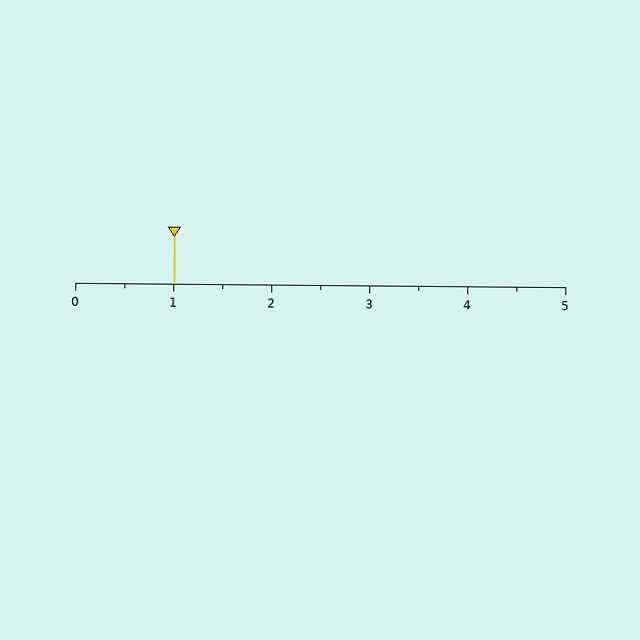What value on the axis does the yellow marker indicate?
The marker indicates approximately 1.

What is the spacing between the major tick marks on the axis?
The major ticks are spaced 1 apart.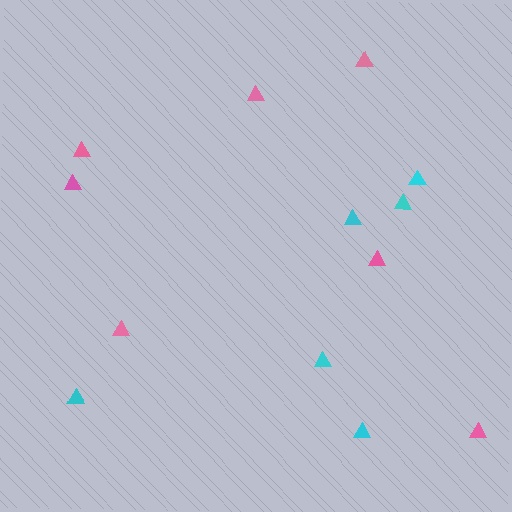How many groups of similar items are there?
There are 2 groups: one group of pink triangles (7) and one group of cyan triangles (6).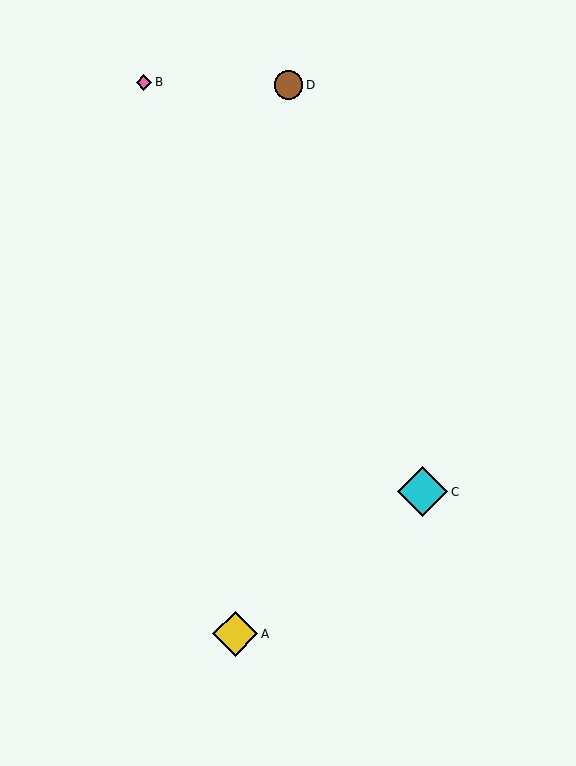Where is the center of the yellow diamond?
The center of the yellow diamond is at (235, 634).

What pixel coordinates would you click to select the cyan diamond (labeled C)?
Click at (423, 492) to select the cyan diamond C.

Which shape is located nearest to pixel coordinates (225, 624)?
The yellow diamond (labeled A) at (235, 634) is nearest to that location.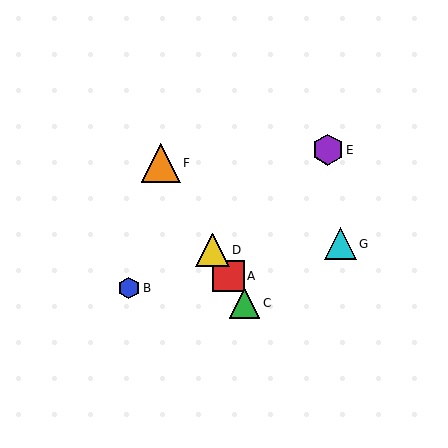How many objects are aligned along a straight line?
4 objects (A, C, D, F) are aligned along a straight line.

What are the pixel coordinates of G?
Object G is at (341, 244).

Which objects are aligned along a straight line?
Objects A, C, D, F are aligned along a straight line.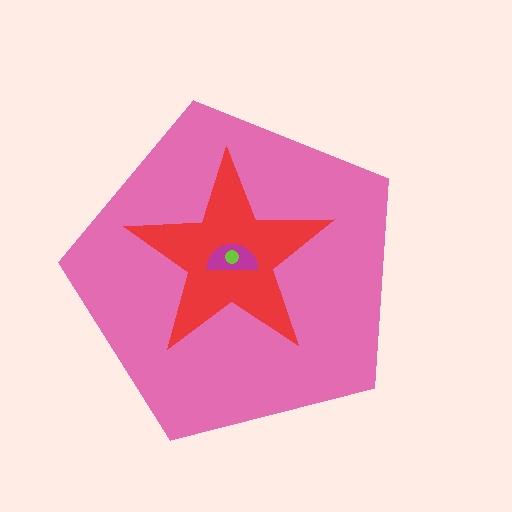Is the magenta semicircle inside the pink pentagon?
Yes.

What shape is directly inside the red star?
The magenta semicircle.